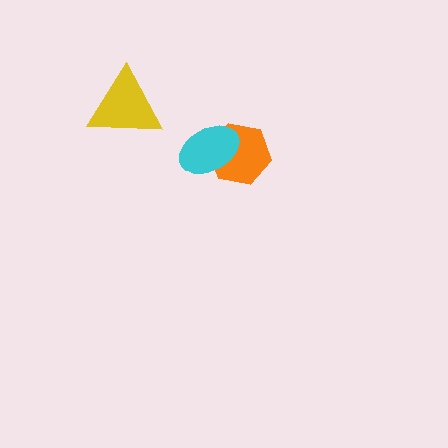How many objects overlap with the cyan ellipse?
1 object overlaps with the cyan ellipse.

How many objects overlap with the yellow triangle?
0 objects overlap with the yellow triangle.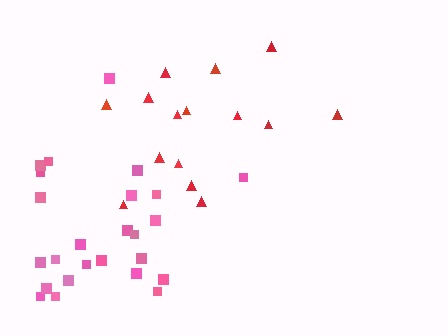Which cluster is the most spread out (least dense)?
Red.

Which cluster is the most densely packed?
Pink.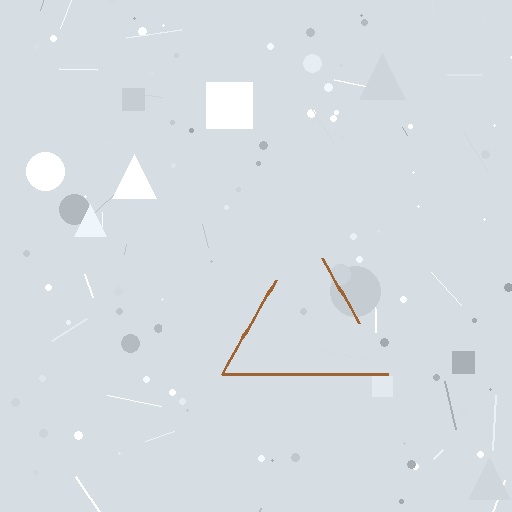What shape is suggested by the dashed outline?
The dashed outline suggests a triangle.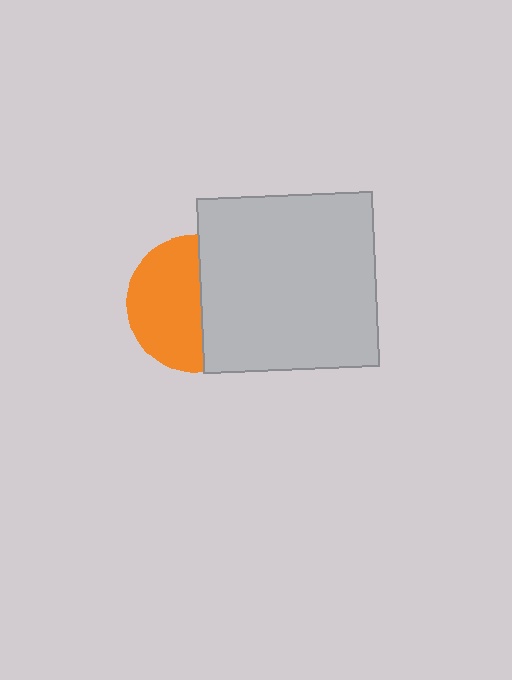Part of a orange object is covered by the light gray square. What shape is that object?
It is a circle.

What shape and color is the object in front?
The object in front is a light gray square.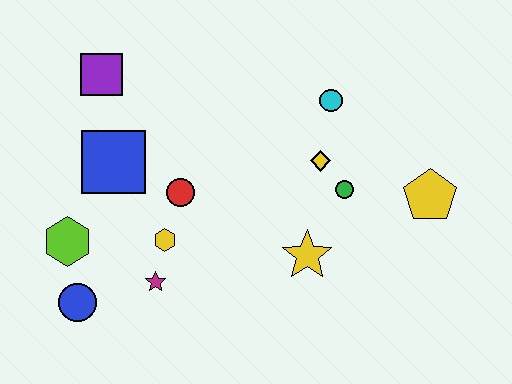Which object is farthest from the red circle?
The yellow pentagon is farthest from the red circle.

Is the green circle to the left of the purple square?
No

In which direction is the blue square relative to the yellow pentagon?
The blue square is to the left of the yellow pentagon.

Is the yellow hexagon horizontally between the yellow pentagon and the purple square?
Yes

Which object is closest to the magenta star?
The yellow hexagon is closest to the magenta star.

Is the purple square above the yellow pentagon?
Yes